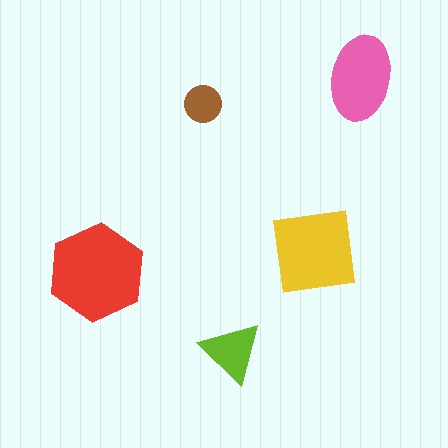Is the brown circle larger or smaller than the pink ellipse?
Smaller.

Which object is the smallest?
The brown circle.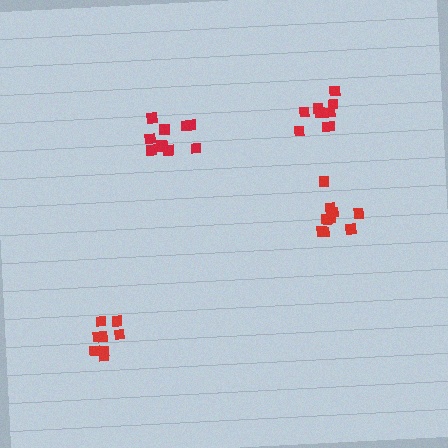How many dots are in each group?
Group 1: 10 dots, Group 2: 10 dots, Group 3: 9 dots, Group 4: 9 dots (38 total).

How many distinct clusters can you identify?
There are 4 distinct clusters.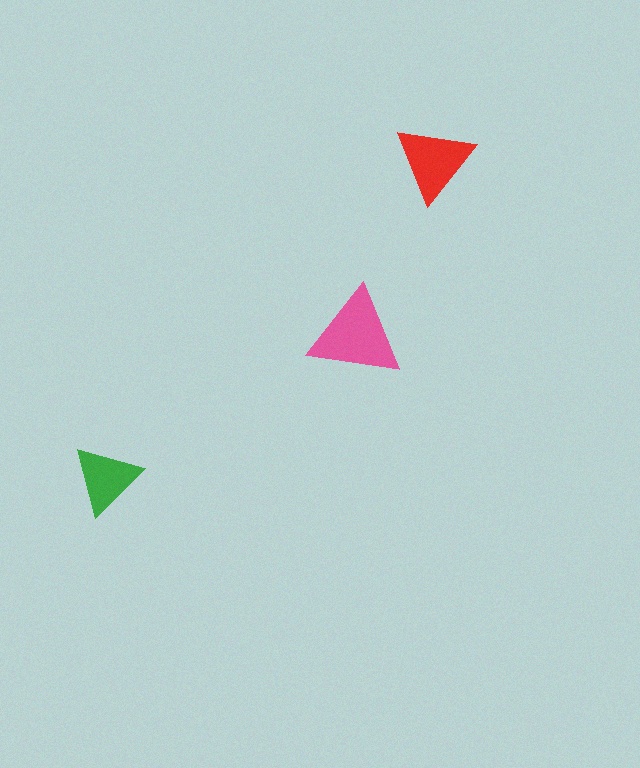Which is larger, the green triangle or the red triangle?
The red one.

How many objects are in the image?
There are 3 objects in the image.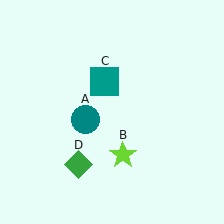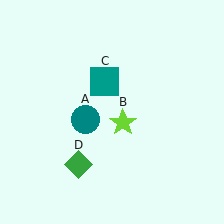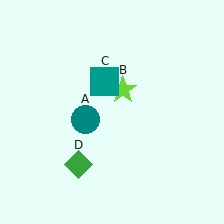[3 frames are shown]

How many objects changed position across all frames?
1 object changed position: lime star (object B).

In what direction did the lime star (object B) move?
The lime star (object B) moved up.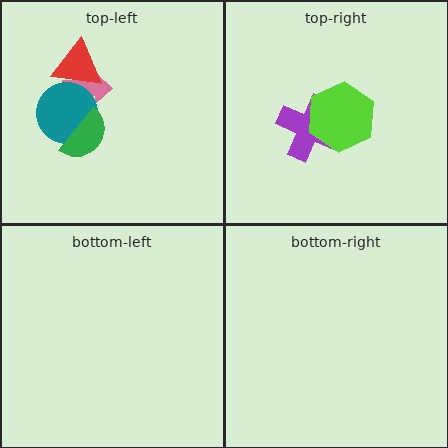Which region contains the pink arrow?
The top-left region.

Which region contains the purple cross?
The top-right region.